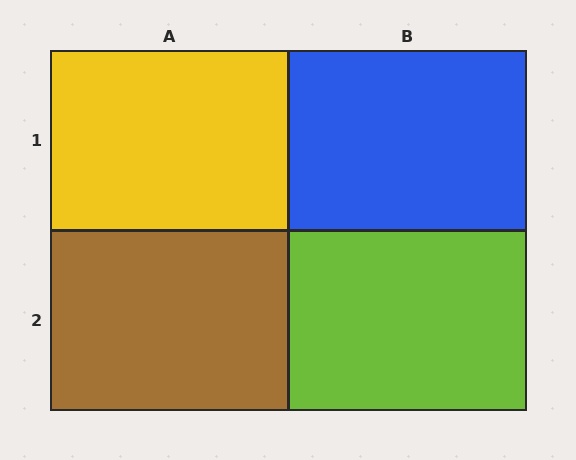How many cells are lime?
1 cell is lime.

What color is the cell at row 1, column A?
Yellow.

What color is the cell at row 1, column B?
Blue.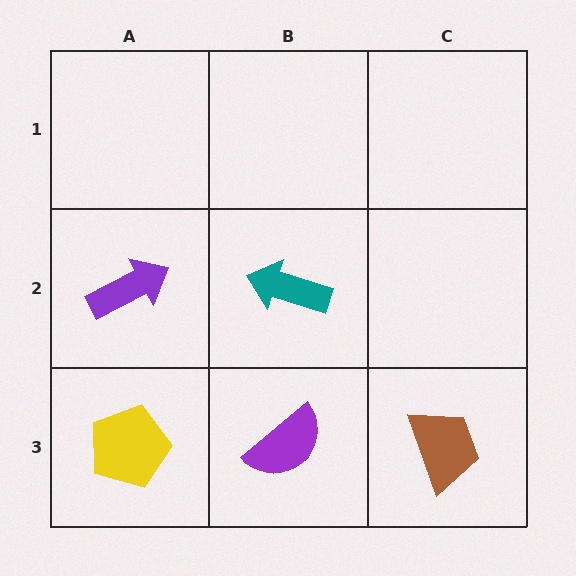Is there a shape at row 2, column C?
No, that cell is empty.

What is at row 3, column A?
A yellow pentagon.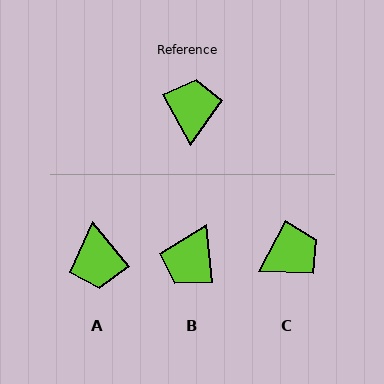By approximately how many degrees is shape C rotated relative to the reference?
Approximately 56 degrees clockwise.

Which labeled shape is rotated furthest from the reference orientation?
A, about 169 degrees away.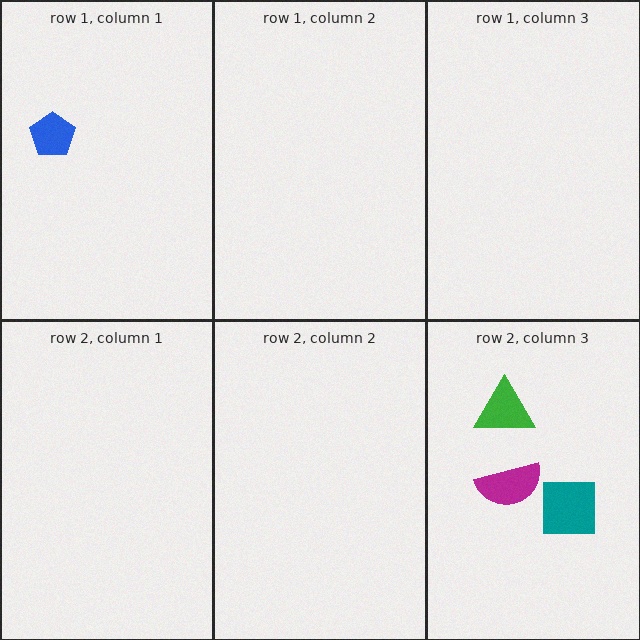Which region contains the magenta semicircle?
The row 2, column 3 region.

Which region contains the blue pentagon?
The row 1, column 1 region.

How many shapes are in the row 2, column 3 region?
3.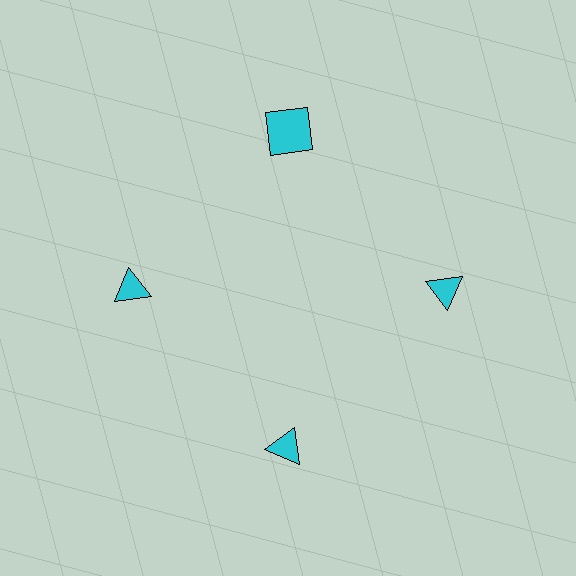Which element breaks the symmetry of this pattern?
The cyan square at roughly the 12 o'clock position breaks the symmetry. All other shapes are cyan triangles.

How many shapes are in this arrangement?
There are 4 shapes arranged in a ring pattern.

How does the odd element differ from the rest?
It has a different shape: square instead of triangle.